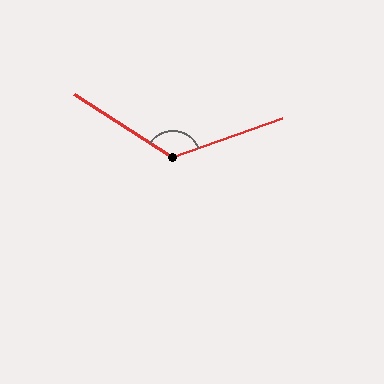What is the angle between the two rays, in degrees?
Approximately 128 degrees.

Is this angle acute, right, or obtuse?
It is obtuse.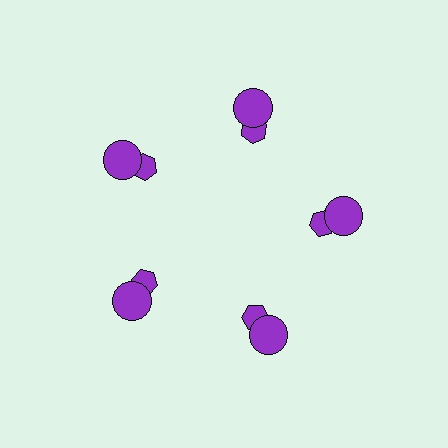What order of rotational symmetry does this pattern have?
This pattern has 5-fold rotational symmetry.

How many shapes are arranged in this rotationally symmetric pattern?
There are 10 shapes, arranged in 5 groups of 2.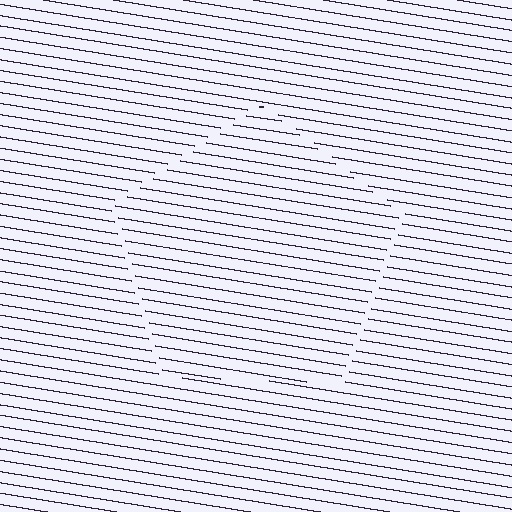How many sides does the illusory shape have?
5 sides — the line-ends trace a pentagon.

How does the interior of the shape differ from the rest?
The interior of the shape contains the same grating, shifted by half a period — the contour is defined by the phase discontinuity where line-ends from the inner and outer gratings abut.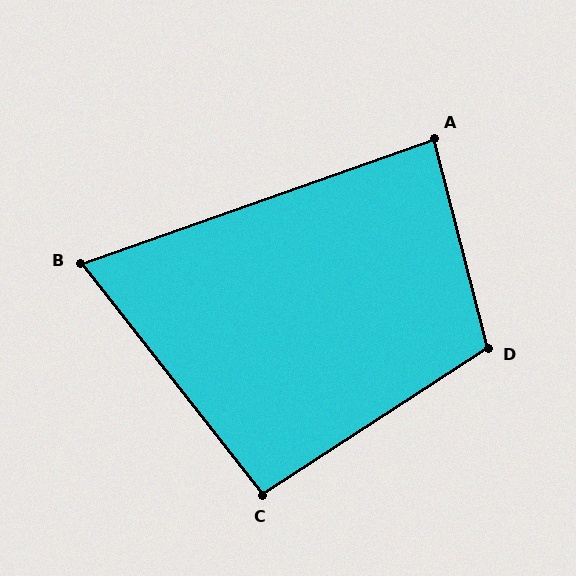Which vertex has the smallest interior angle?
B, at approximately 71 degrees.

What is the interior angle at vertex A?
Approximately 85 degrees (acute).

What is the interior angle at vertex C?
Approximately 95 degrees (obtuse).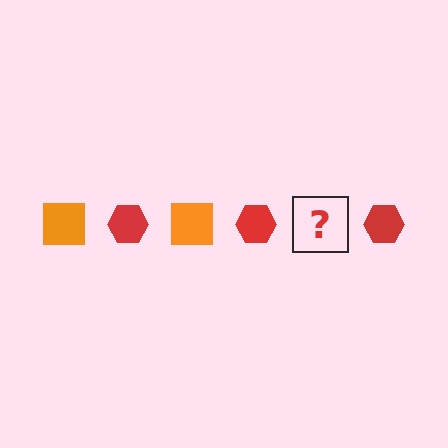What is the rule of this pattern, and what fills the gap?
The rule is that the pattern alternates between orange square and red hexagon. The gap should be filled with an orange square.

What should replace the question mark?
The question mark should be replaced with an orange square.